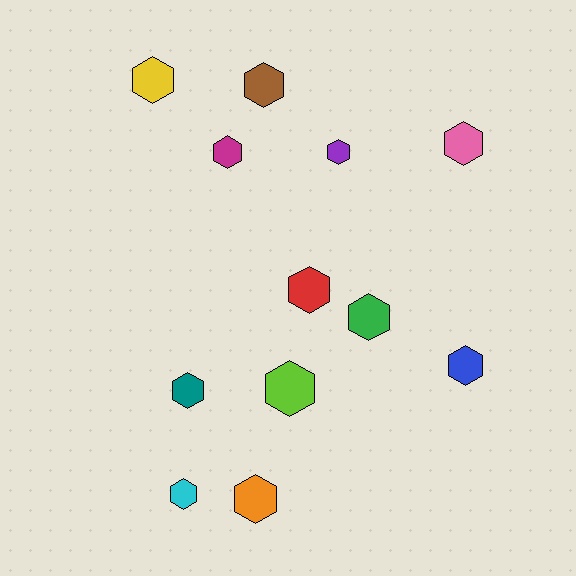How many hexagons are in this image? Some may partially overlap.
There are 12 hexagons.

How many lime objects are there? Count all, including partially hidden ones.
There is 1 lime object.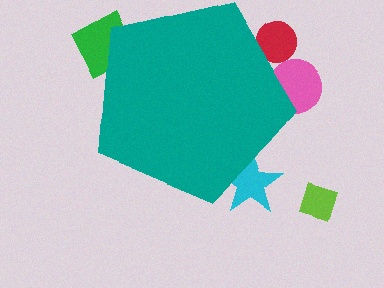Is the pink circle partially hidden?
Yes, the pink circle is partially hidden behind the teal pentagon.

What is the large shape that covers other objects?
A teal pentagon.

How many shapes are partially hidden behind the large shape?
4 shapes are partially hidden.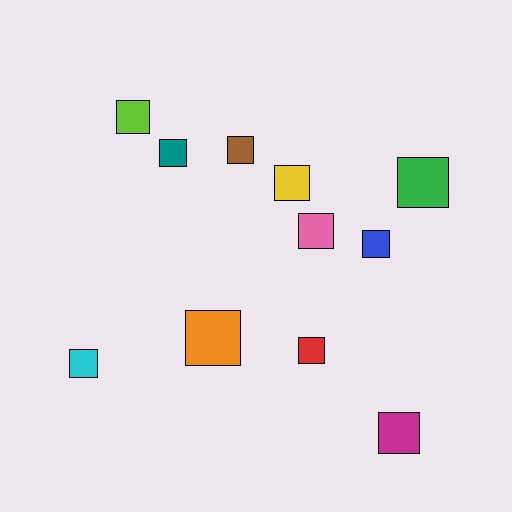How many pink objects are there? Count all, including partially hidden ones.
There is 1 pink object.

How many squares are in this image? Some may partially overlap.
There are 11 squares.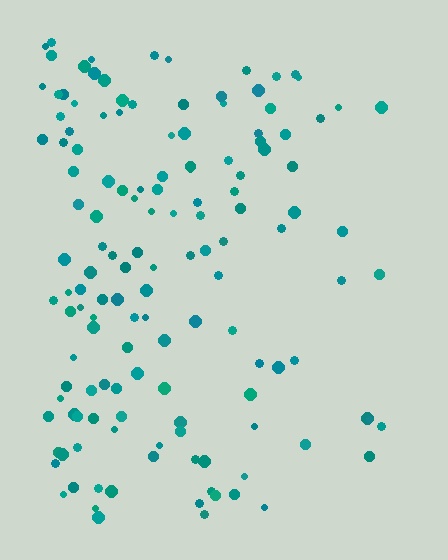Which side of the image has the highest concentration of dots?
The left.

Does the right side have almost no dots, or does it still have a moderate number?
Still a moderate number, just noticeably fewer than the left.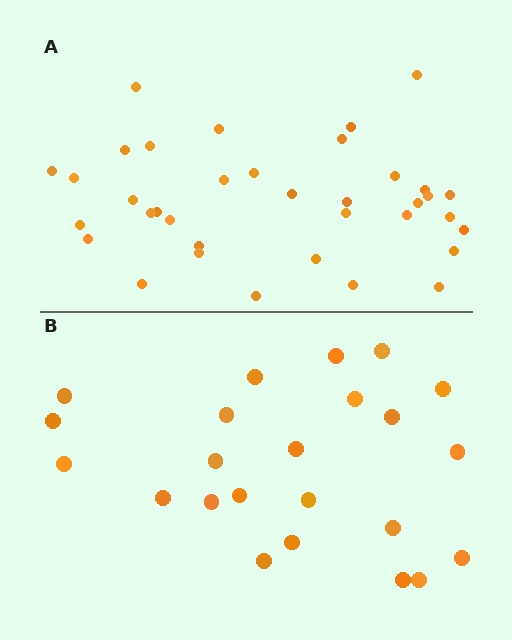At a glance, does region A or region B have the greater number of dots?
Region A (the top region) has more dots.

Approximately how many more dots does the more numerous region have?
Region A has approximately 15 more dots than region B.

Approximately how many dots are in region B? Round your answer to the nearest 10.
About 20 dots. (The exact count is 23, which rounds to 20.)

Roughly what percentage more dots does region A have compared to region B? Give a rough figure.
About 55% more.